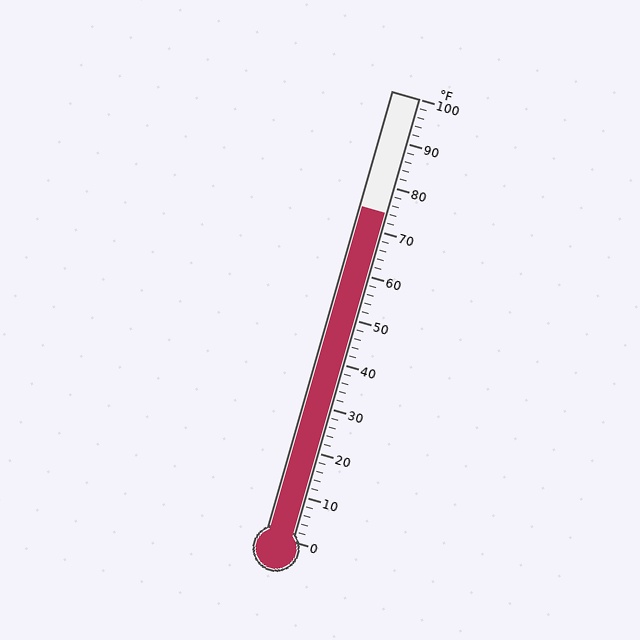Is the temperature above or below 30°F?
The temperature is above 30°F.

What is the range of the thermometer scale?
The thermometer scale ranges from 0°F to 100°F.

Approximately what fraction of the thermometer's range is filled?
The thermometer is filled to approximately 75% of its range.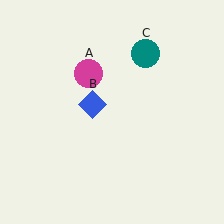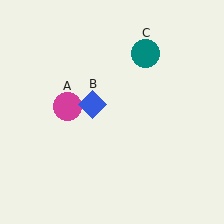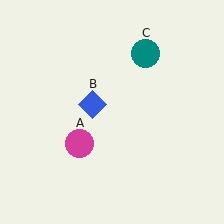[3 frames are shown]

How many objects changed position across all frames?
1 object changed position: magenta circle (object A).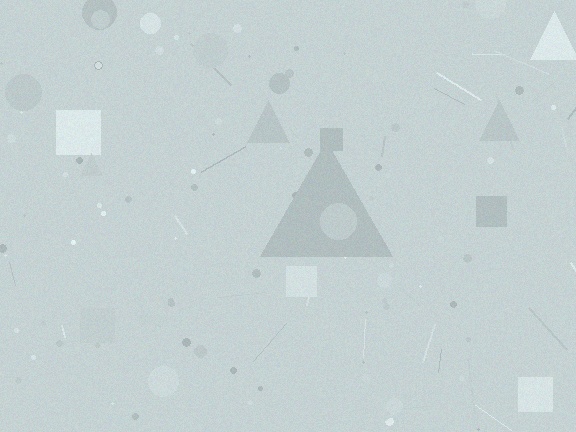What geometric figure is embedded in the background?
A triangle is embedded in the background.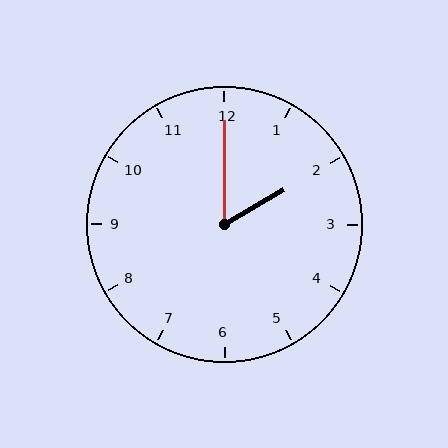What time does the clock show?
2:00.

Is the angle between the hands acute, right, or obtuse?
It is acute.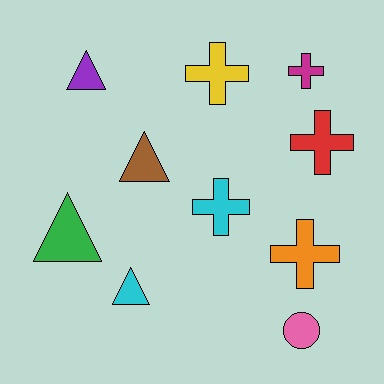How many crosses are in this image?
There are 5 crosses.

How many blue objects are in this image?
There are no blue objects.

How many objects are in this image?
There are 10 objects.